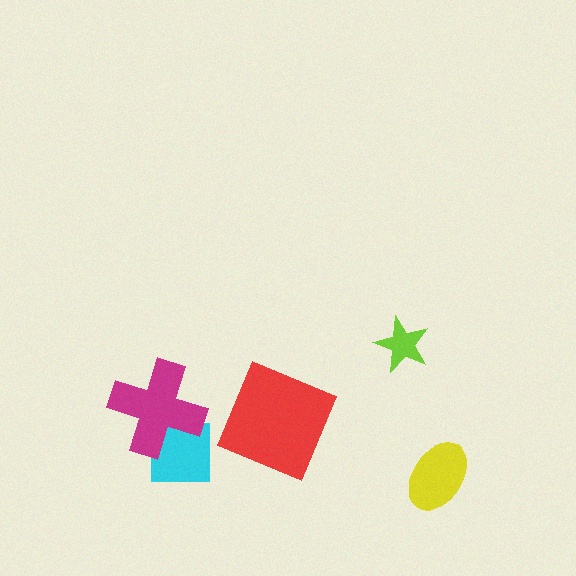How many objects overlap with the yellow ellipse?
0 objects overlap with the yellow ellipse.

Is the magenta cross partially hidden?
No, no other shape covers it.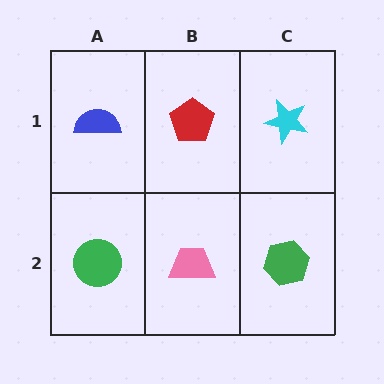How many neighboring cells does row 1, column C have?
2.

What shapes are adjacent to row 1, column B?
A pink trapezoid (row 2, column B), a blue semicircle (row 1, column A), a cyan star (row 1, column C).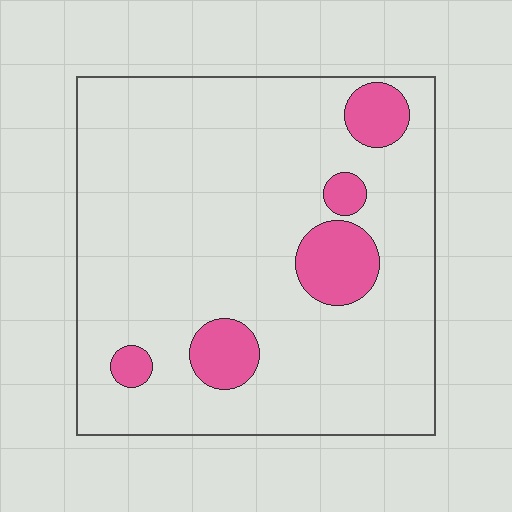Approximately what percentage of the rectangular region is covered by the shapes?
Approximately 10%.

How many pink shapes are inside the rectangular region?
5.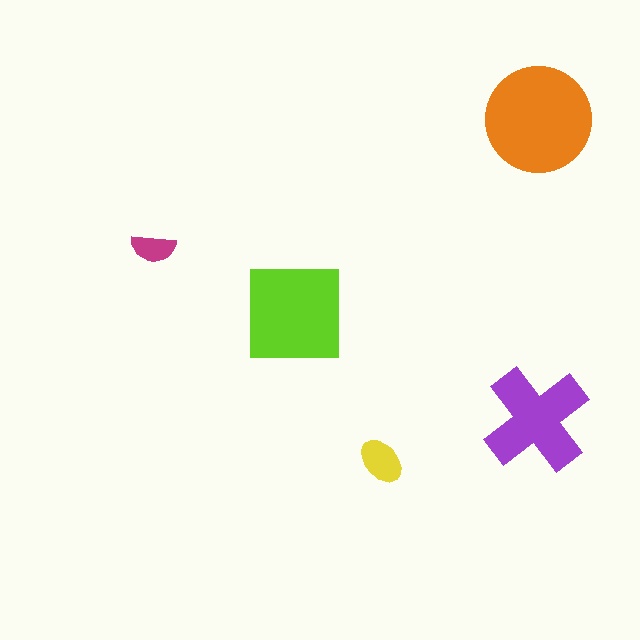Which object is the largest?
The orange circle.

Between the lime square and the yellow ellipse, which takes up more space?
The lime square.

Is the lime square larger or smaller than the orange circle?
Smaller.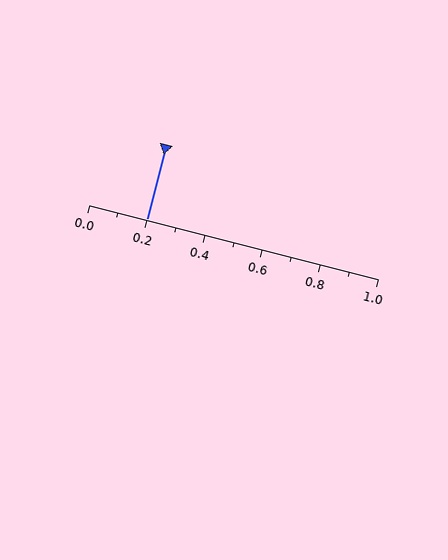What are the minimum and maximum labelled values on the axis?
The axis runs from 0.0 to 1.0.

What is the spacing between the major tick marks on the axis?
The major ticks are spaced 0.2 apart.